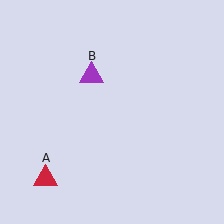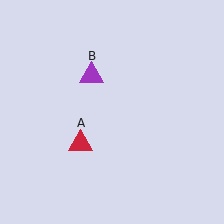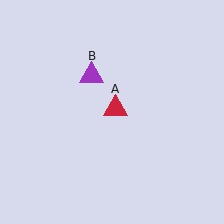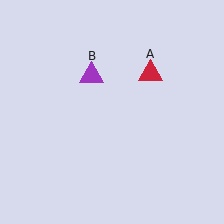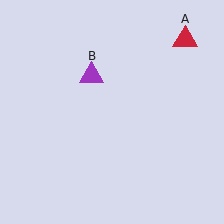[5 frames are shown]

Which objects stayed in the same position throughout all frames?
Purple triangle (object B) remained stationary.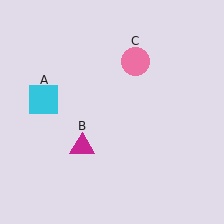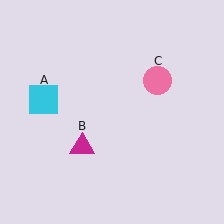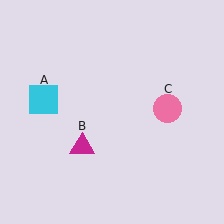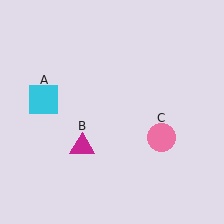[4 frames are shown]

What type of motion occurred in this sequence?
The pink circle (object C) rotated clockwise around the center of the scene.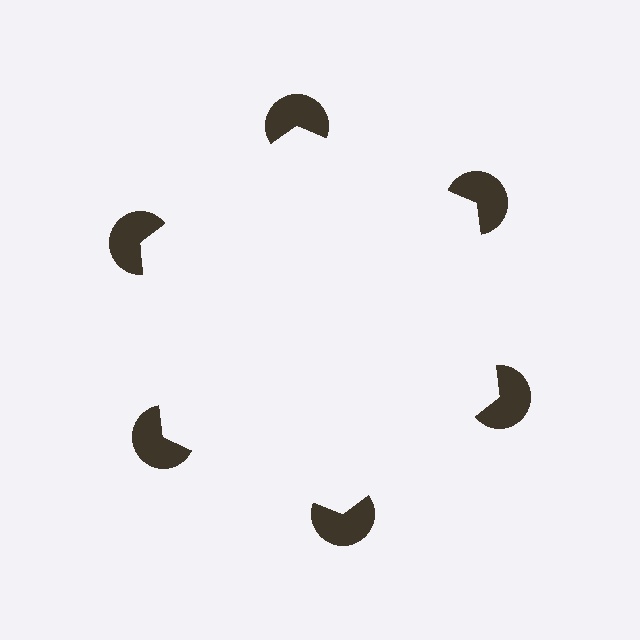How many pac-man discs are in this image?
There are 6 — one at each vertex of the illusory hexagon.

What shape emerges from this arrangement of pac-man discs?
An illusory hexagon — its edges are inferred from the aligned wedge cuts in the pac-man discs, not physically drawn.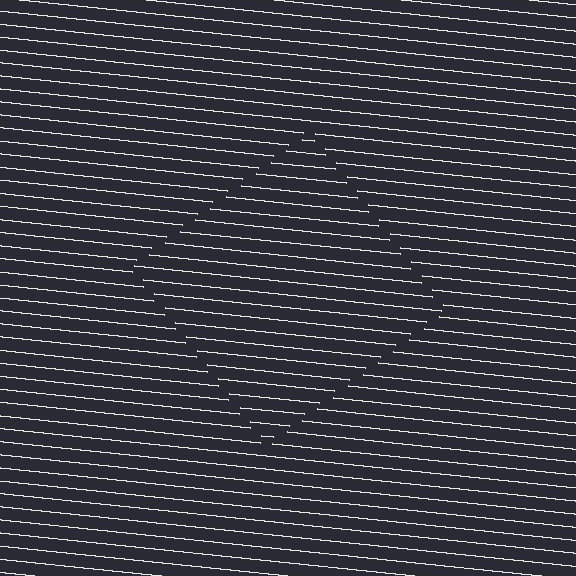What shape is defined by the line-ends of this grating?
An illusory square. The interior of the shape contains the same grating, shifted by half a period — the contour is defined by the phase discontinuity where line-ends from the inner and outer gratings abut.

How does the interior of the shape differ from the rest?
The interior of the shape contains the same grating, shifted by half a period — the contour is defined by the phase discontinuity where line-ends from the inner and outer gratings abut.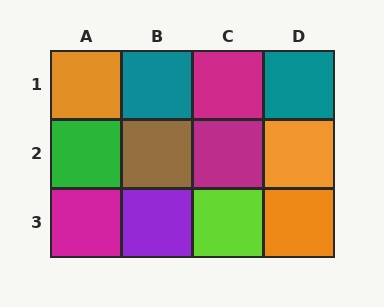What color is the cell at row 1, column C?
Magenta.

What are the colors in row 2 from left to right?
Green, brown, magenta, orange.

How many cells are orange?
3 cells are orange.